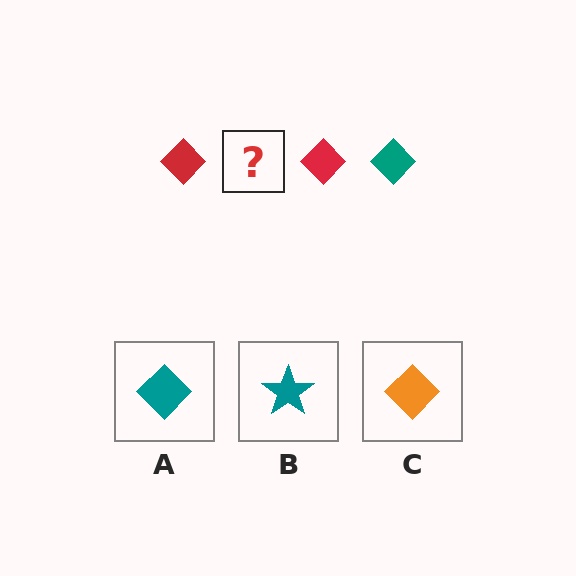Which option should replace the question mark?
Option A.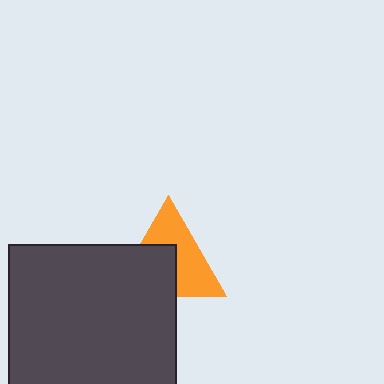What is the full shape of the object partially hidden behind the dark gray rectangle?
The partially hidden object is an orange triangle.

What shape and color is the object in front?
The object in front is a dark gray rectangle.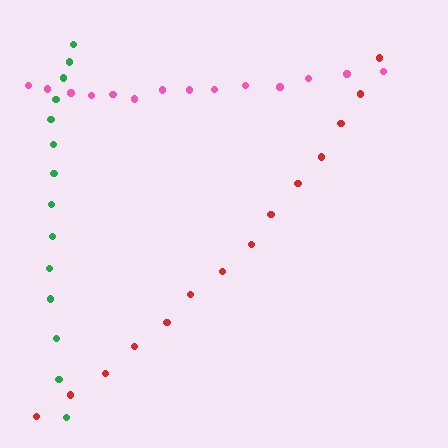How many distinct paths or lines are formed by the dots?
There are 3 distinct paths.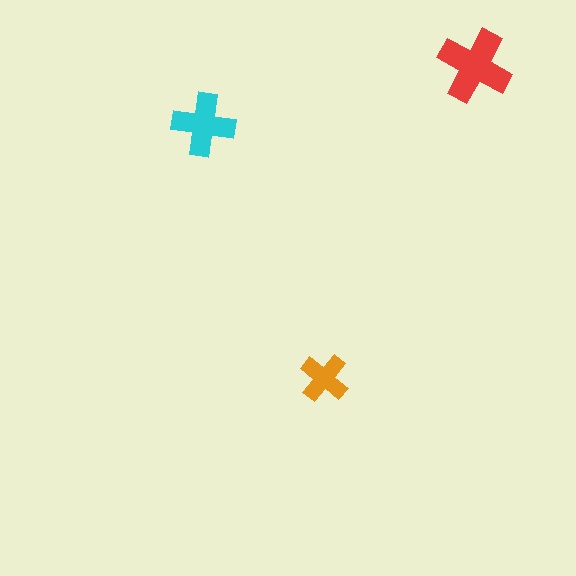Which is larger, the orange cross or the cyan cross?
The cyan one.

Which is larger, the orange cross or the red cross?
The red one.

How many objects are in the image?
There are 3 objects in the image.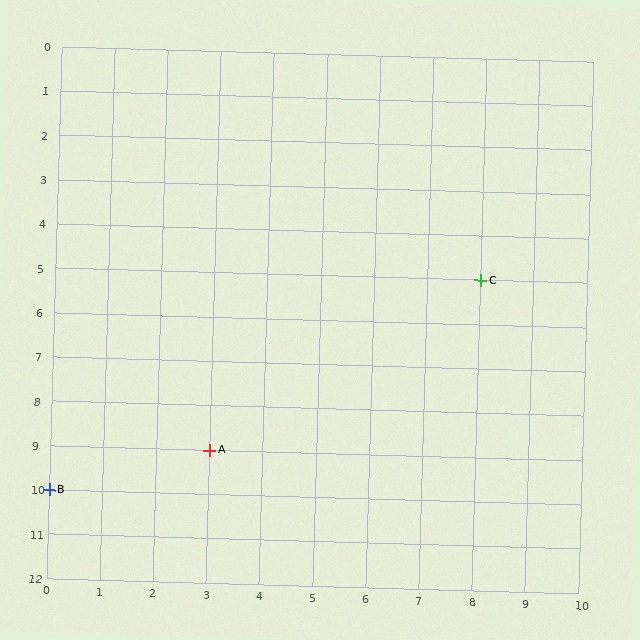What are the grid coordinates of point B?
Point B is at grid coordinates (0, 10).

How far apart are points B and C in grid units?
Points B and C are 8 columns and 5 rows apart (about 9.4 grid units diagonally).